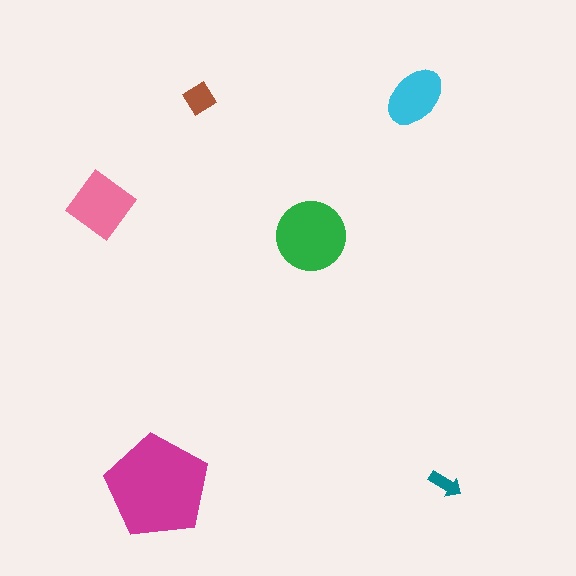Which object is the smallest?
The teal arrow.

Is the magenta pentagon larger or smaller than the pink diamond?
Larger.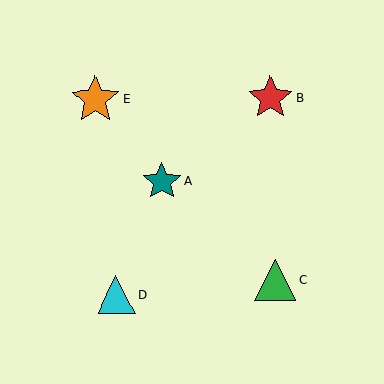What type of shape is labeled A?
Shape A is a teal star.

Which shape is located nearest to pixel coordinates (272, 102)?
The red star (labeled B) at (270, 98) is nearest to that location.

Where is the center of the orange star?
The center of the orange star is at (95, 100).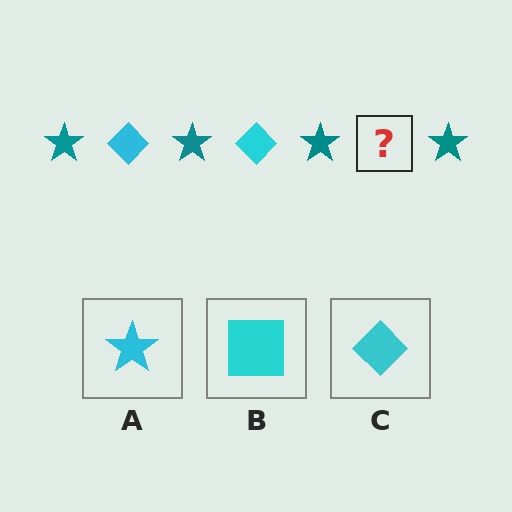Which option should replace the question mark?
Option C.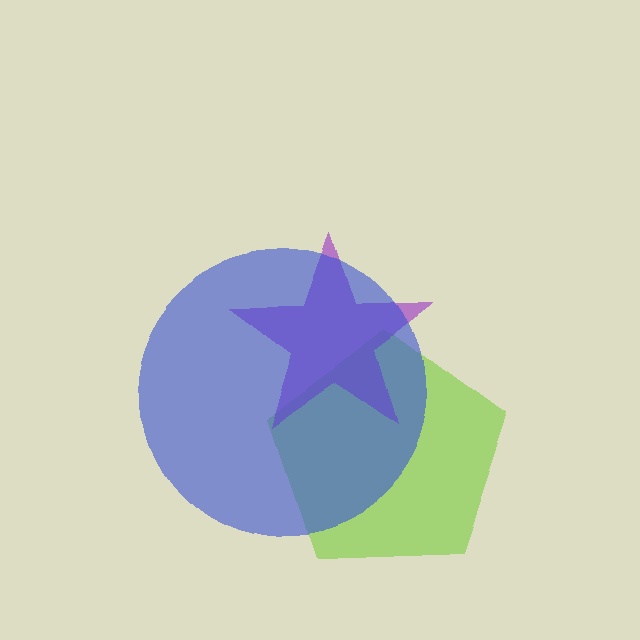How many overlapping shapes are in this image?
There are 3 overlapping shapes in the image.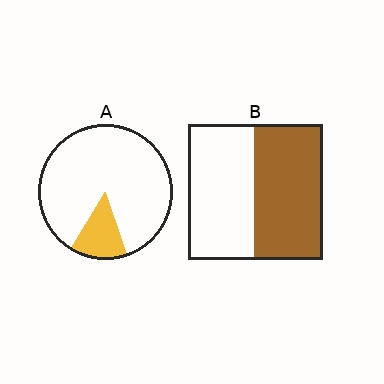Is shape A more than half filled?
No.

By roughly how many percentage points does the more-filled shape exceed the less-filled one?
By roughly 35 percentage points (B over A).